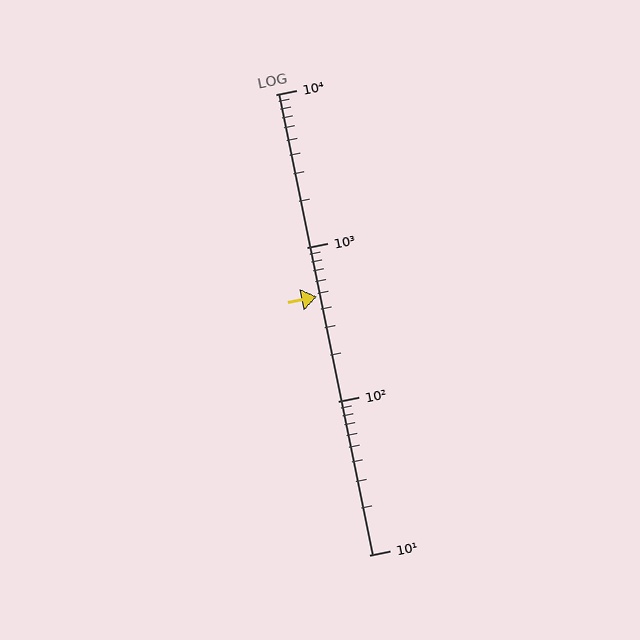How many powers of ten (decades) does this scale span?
The scale spans 3 decades, from 10 to 10000.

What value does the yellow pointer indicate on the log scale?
The pointer indicates approximately 480.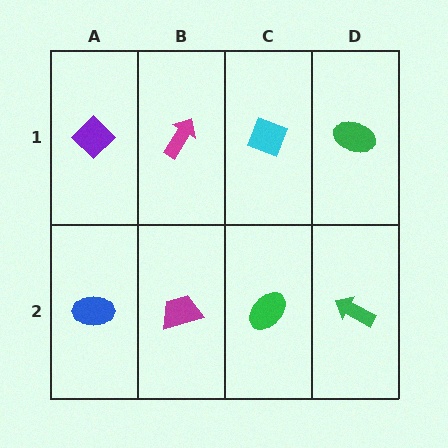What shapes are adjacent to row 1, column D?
A green arrow (row 2, column D), a cyan diamond (row 1, column C).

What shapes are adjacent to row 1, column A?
A blue ellipse (row 2, column A), a magenta arrow (row 1, column B).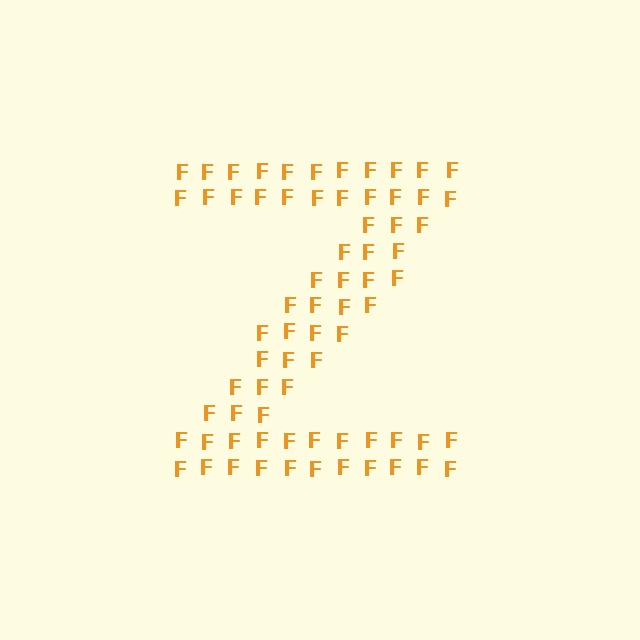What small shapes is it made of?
It is made of small letter F's.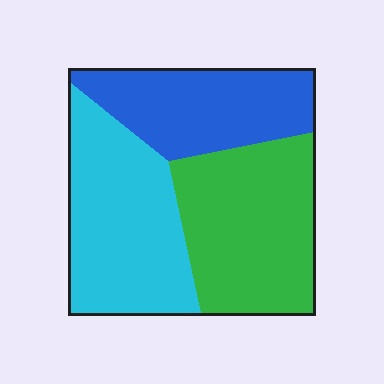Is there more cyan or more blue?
Cyan.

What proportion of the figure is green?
Green covers roughly 35% of the figure.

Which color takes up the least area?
Blue, at roughly 25%.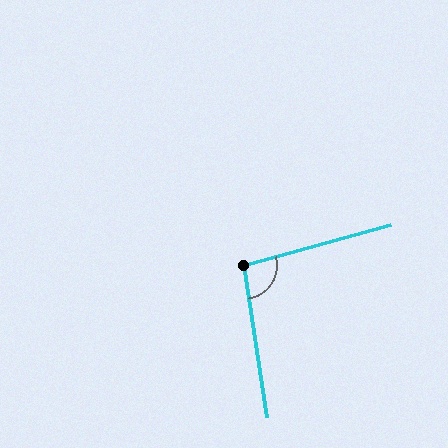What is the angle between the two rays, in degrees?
Approximately 97 degrees.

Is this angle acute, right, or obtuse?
It is obtuse.